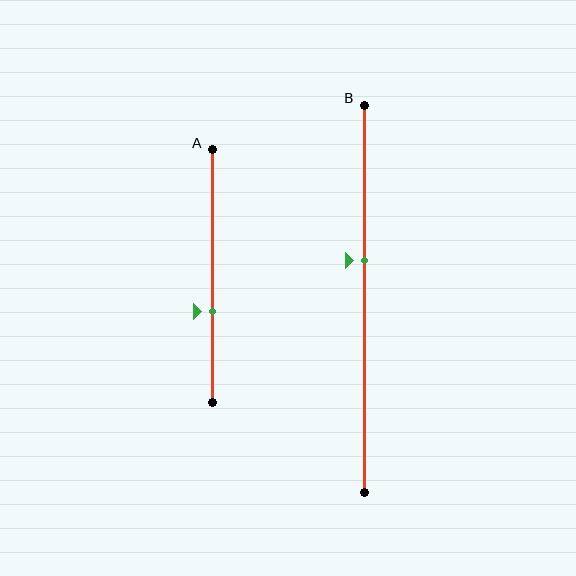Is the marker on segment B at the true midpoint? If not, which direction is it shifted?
No, the marker on segment B is shifted upward by about 10% of the segment length.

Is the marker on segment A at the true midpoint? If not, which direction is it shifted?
No, the marker on segment A is shifted downward by about 14% of the segment length.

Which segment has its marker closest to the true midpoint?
Segment B has its marker closest to the true midpoint.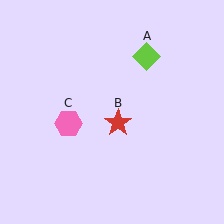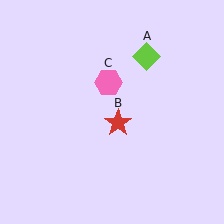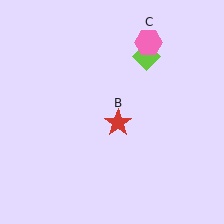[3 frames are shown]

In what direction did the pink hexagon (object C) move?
The pink hexagon (object C) moved up and to the right.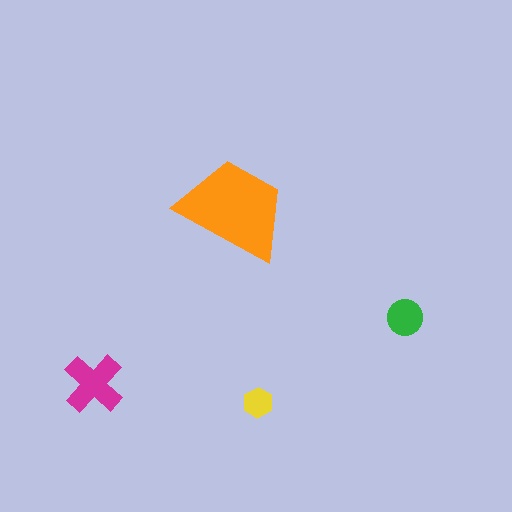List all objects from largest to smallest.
The orange trapezoid, the magenta cross, the green circle, the yellow hexagon.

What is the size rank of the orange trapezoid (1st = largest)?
1st.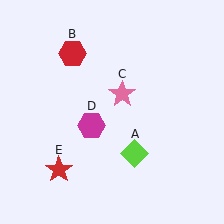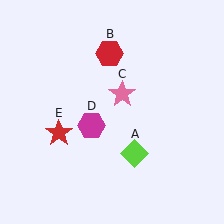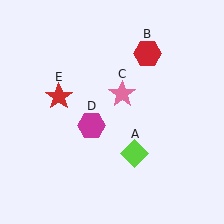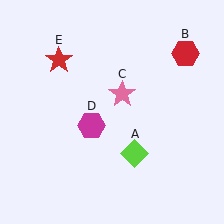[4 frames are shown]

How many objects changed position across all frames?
2 objects changed position: red hexagon (object B), red star (object E).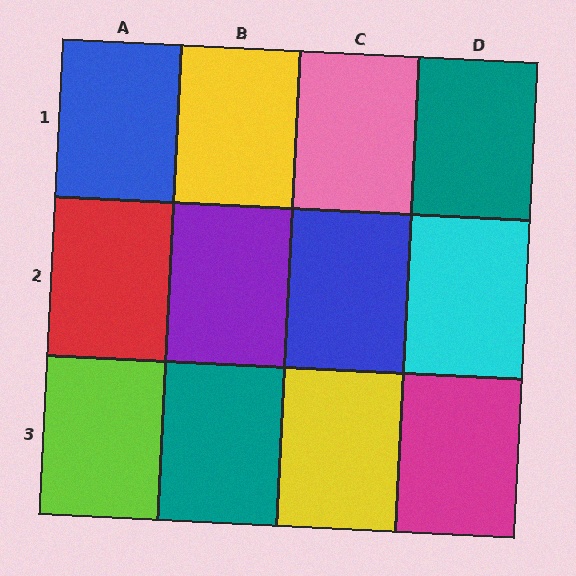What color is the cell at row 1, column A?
Blue.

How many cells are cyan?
1 cell is cyan.